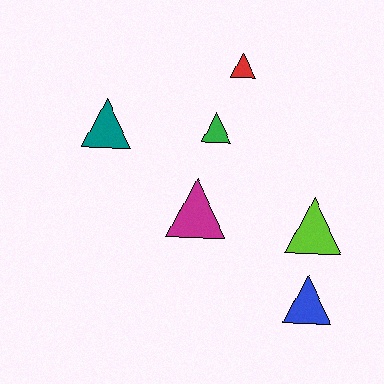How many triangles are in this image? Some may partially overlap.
There are 6 triangles.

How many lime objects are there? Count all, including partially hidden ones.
There is 1 lime object.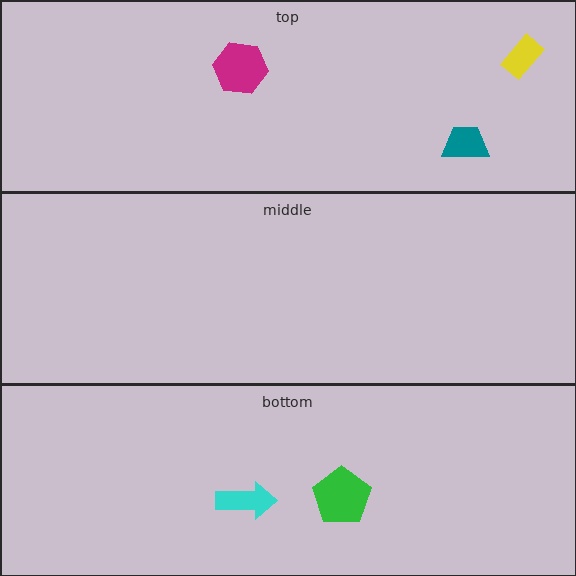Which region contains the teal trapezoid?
The top region.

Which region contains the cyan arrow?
The bottom region.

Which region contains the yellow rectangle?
The top region.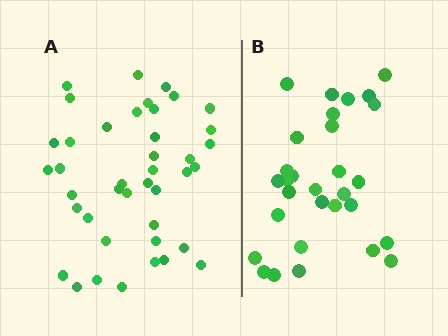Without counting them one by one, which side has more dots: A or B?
Region A (the left region) has more dots.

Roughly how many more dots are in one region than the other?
Region A has roughly 12 or so more dots than region B.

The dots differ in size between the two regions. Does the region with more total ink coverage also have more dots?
No. Region B has more total ink coverage because its dots are larger, but region A actually contains more individual dots. Total area can be misleading — the number of items is what matters here.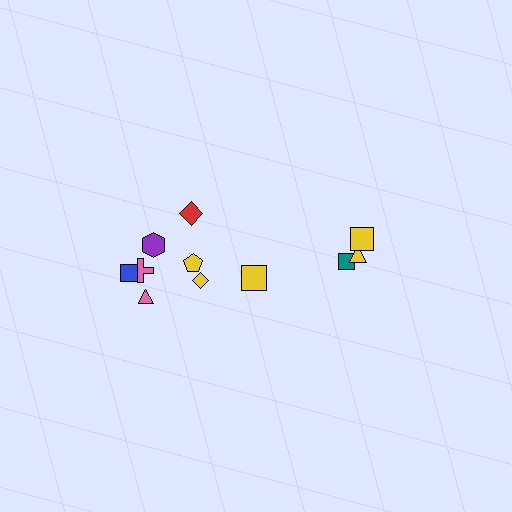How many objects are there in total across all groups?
There are 11 objects.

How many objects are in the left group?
There are 7 objects.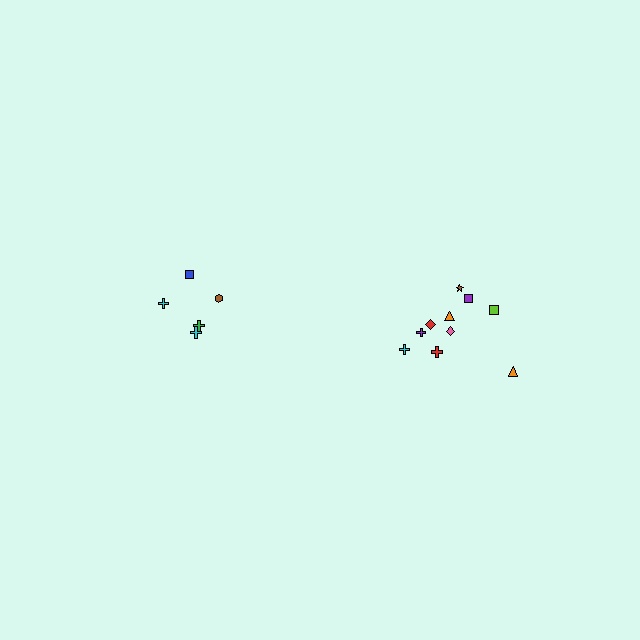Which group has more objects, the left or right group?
The right group.